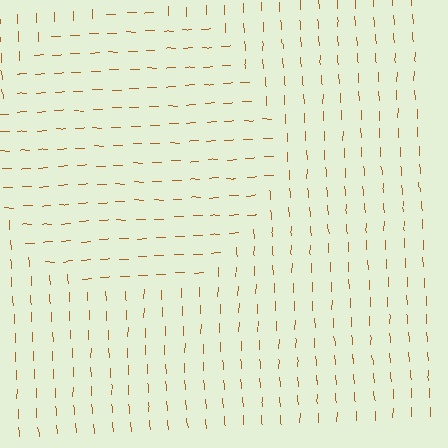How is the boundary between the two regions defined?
The boundary is defined purely by a change in line orientation (approximately 89 degrees difference). All lines are the same color and thickness.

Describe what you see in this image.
The image is filled with small brown line segments. A circle region in the image has lines oriented differently from the surrounding lines, creating a visible texture boundary.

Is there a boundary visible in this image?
Yes, there is a texture boundary formed by a change in line orientation.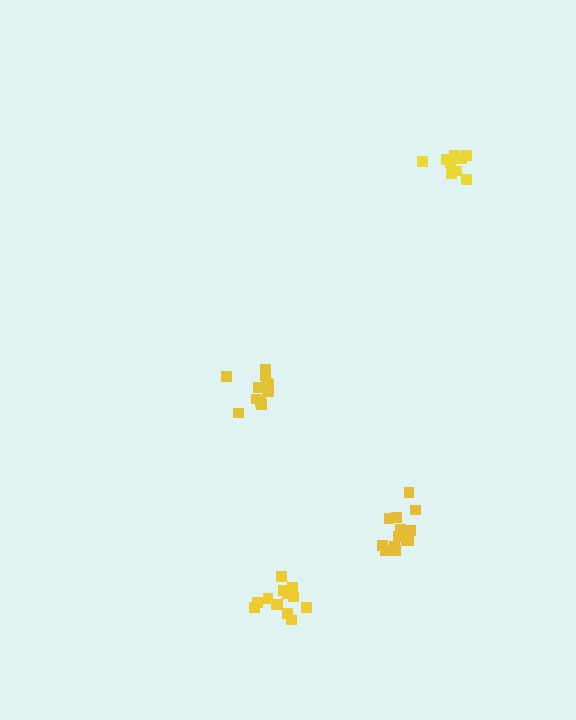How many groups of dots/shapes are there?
There are 4 groups.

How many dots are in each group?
Group 1: 13 dots, Group 2: 13 dots, Group 3: 13 dots, Group 4: 9 dots (48 total).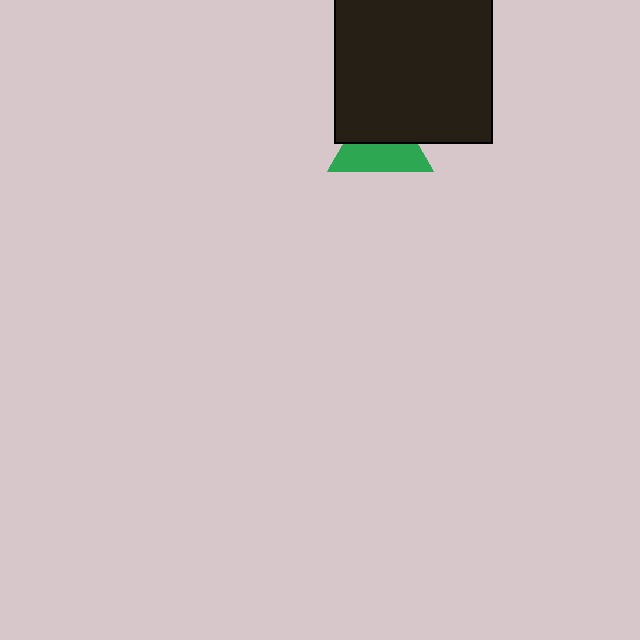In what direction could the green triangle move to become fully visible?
The green triangle could move down. That would shift it out from behind the black rectangle entirely.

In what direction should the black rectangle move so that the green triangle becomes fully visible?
The black rectangle should move up. That is the shortest direction to clear the overlap and leave the green triangle fully visible.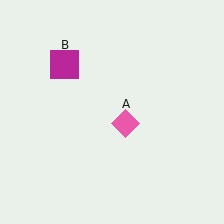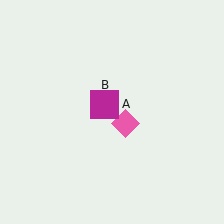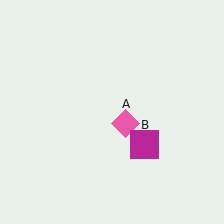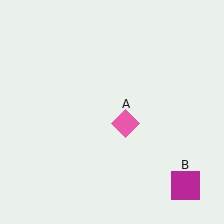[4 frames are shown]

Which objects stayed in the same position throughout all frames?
Pink diamond (object A) remained stationary.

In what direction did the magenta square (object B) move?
The magenta square (object B) moved down and to the right.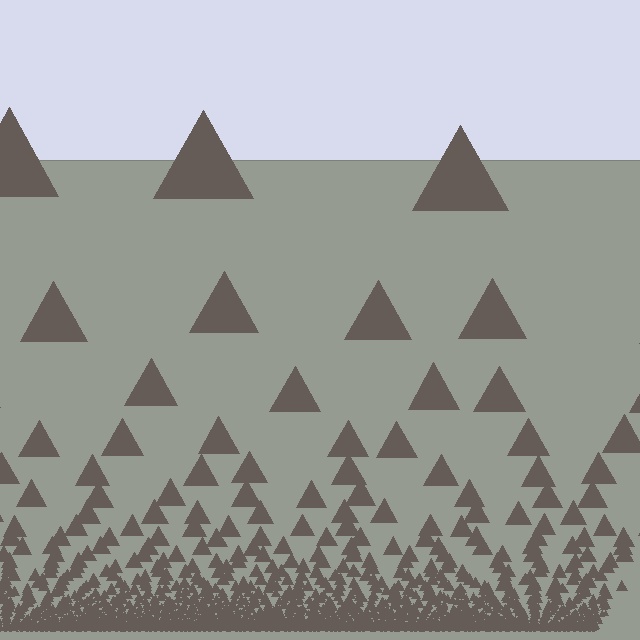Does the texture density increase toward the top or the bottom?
Density increases toward the bottom.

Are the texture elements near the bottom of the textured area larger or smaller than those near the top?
Smaller. The gradient is inverted — elements near the bottom are smaller and denser.